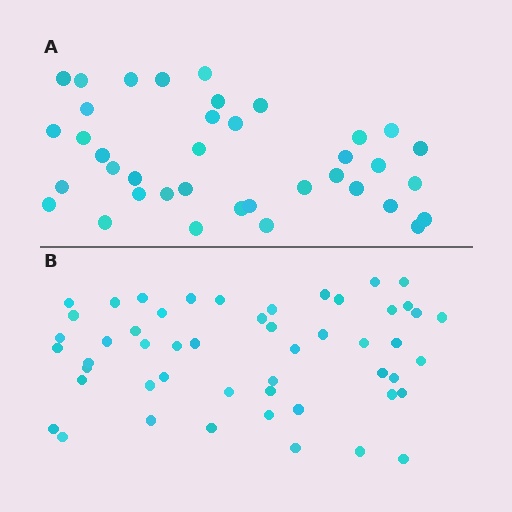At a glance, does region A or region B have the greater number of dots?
Region B (the bottom region) has more dots.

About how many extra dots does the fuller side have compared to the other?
Region B has approximately 15 more dots than region A.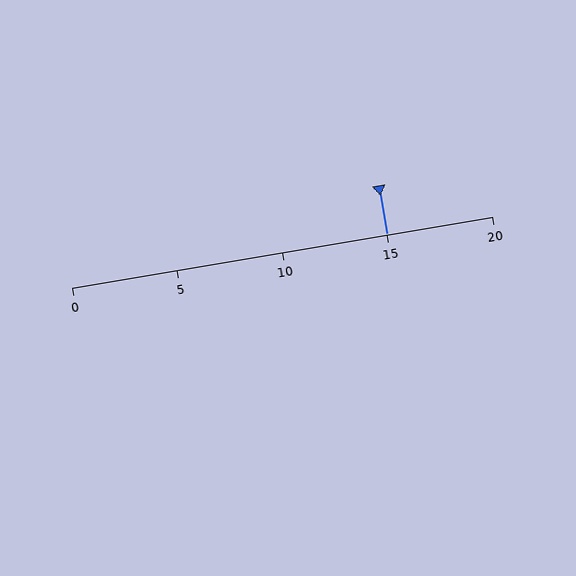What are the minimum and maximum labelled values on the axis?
The axis runs from 0 to 20.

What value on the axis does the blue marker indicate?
The marker indicates approximately 15.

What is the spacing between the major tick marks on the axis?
The major ticks are spaced 5 apart.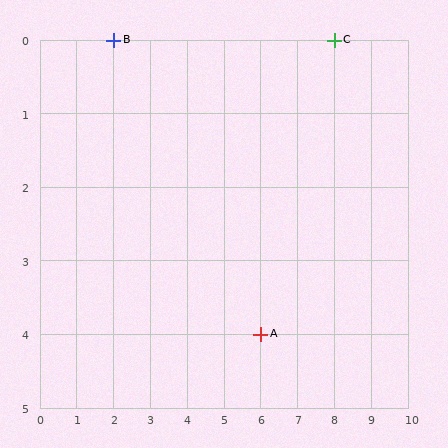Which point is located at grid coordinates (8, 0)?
Point C is at (8, 0).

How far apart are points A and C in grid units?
Points A and C are 2 columns and 4 rows apart (about 4.5 grid units diagonally).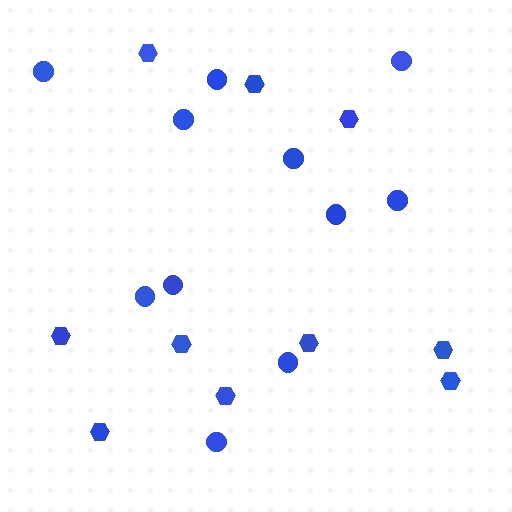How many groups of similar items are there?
There are 2 groups: one group of hexagons (10) and one group of circles (11).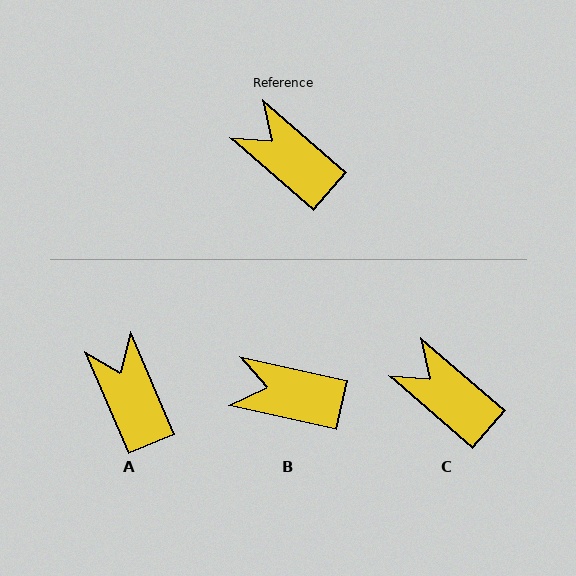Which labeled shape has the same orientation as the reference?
C.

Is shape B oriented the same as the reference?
No, it is off by about 28 degrees.